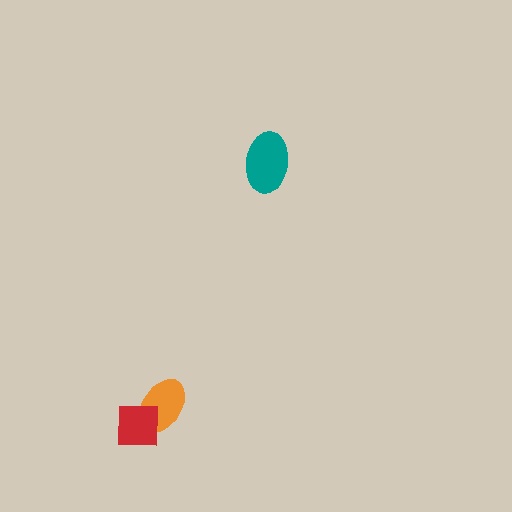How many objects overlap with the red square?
1 object overlaps with the red square.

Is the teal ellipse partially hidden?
No, no other shape covers it.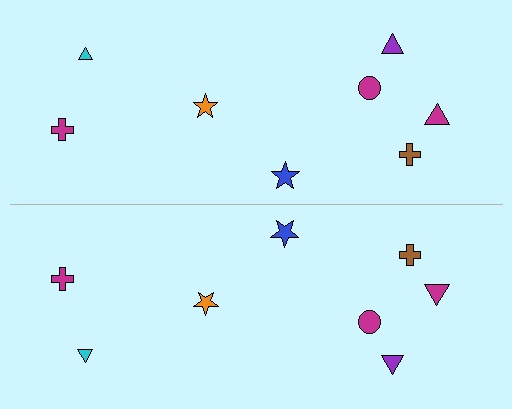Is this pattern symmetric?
Yes, this pattern has bilateral (reflection) symmetry.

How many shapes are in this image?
There are 16 shapes in this image.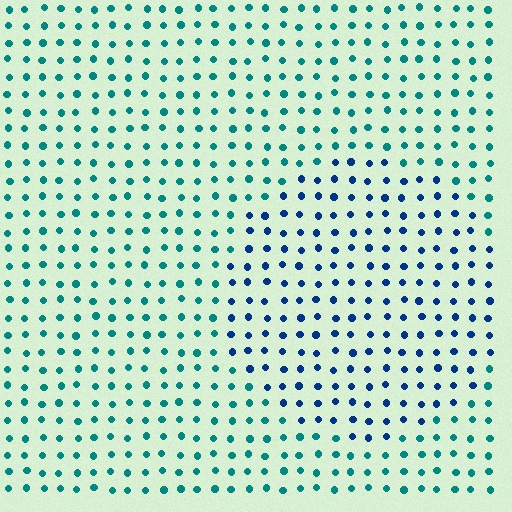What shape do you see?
I see a circle.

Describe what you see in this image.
The image is filled with small teal elements in a uniform arrangement. A circle-shaped region is visible where the elements are tinted to a slightly different hue, forming a subtle color boundary.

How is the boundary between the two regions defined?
The boundary is defined purely by a slight shift in hue (about 41 degrees). Spacing, size, and orientation are identical on both sides.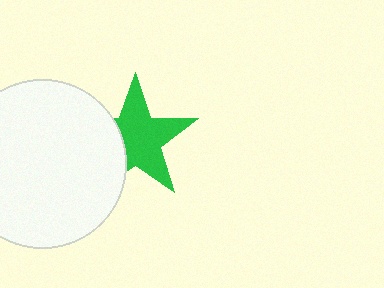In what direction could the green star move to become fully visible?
The green star could move right. That would shift it out from behind the white circle entirely.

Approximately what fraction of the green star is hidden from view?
Roughly 32% of the green star is hidden behind the white circle.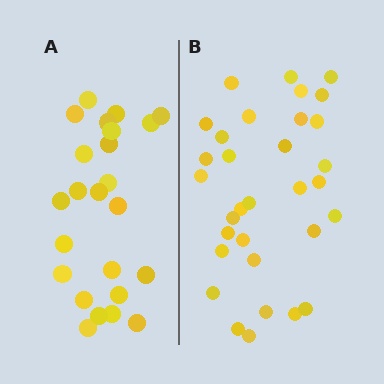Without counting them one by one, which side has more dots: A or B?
Region B (the right region) has more dots.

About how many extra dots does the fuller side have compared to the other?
Region B has roughly 8 or so more dots than region A.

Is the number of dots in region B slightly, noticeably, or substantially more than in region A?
Region B has noticeably more, but not dramatically so. The ratio is roughly 1.3 to 1.